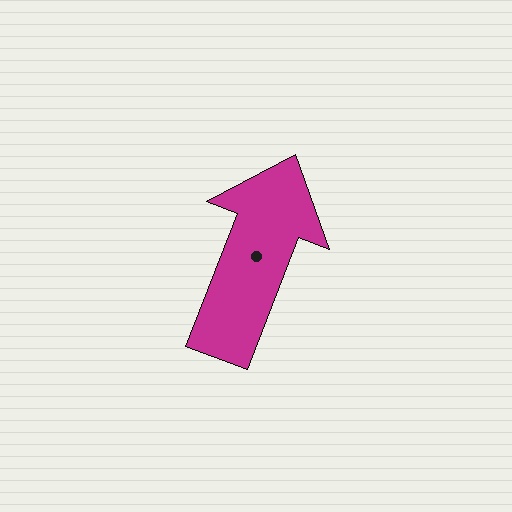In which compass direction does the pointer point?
North.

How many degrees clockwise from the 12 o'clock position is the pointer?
Approximately 21 degrees.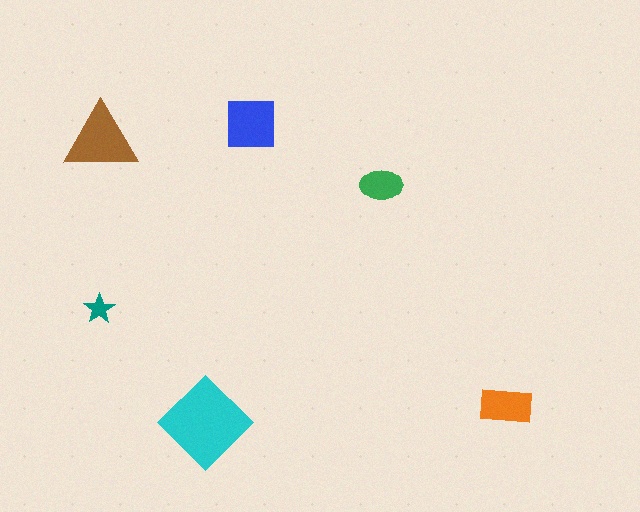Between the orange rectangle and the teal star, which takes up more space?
The orange rectangle.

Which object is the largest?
The cyan diamond.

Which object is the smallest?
The teal star.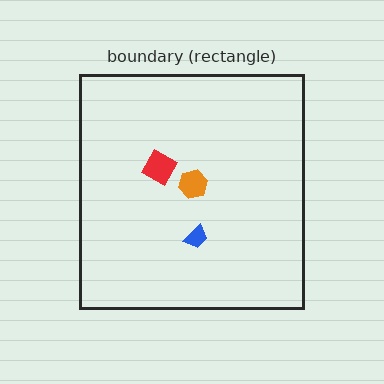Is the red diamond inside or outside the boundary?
Inside.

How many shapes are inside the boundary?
3 inside, 0 outside.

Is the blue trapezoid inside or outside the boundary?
Inside.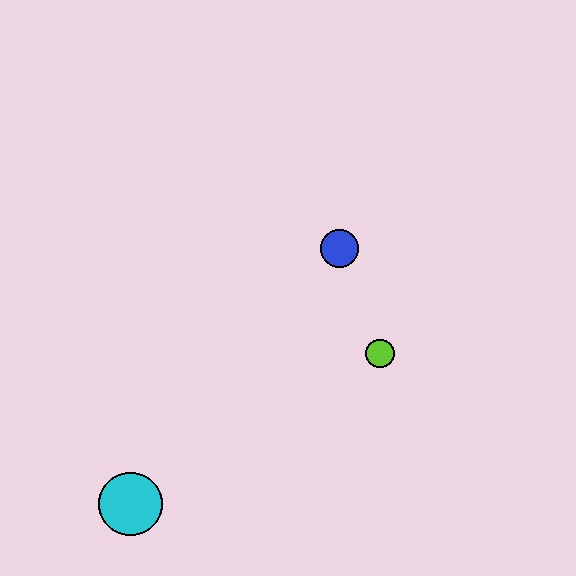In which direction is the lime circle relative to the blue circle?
The lime circle is below the blue circle.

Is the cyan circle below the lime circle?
Yes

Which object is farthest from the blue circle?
The cyan circle is farthest from the blue circle.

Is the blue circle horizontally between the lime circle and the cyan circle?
Yes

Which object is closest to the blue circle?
The lime circle is closest to the blue circle.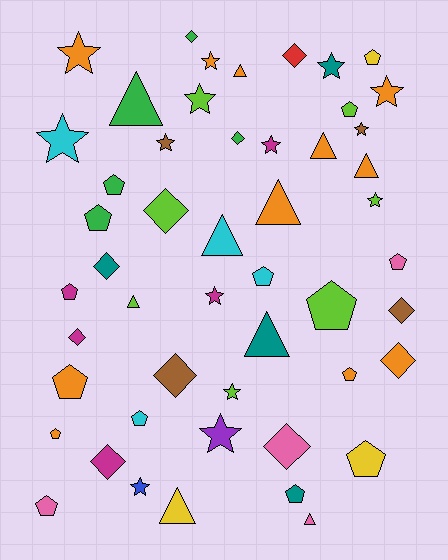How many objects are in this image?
There are 50 objects.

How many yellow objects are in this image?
There are 3 yellow objects.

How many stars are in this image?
There are 14 stars.